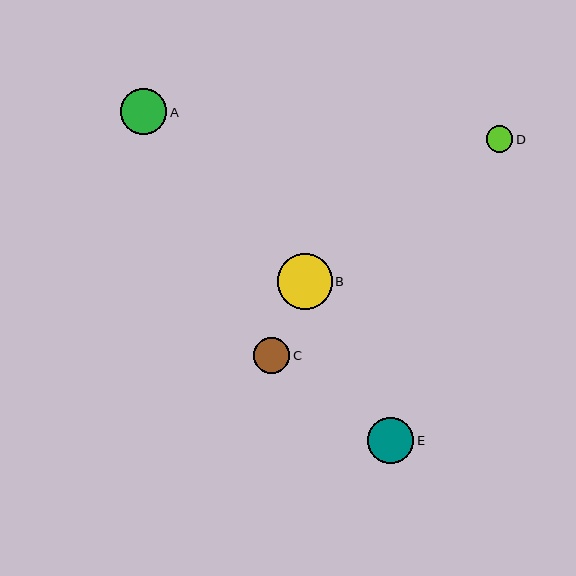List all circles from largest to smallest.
From largest to smallest: B, A, E, C, D.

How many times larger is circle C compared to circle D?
Circle C is approximately 1.4 times the size of circle D.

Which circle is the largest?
Circle B is the largest with a size of approximately 55 pixels.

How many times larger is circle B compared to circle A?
Circle B is approximately 1.2 times the size of circle A.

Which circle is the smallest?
Circle D is the smallest with a size of approximately 26 pixels.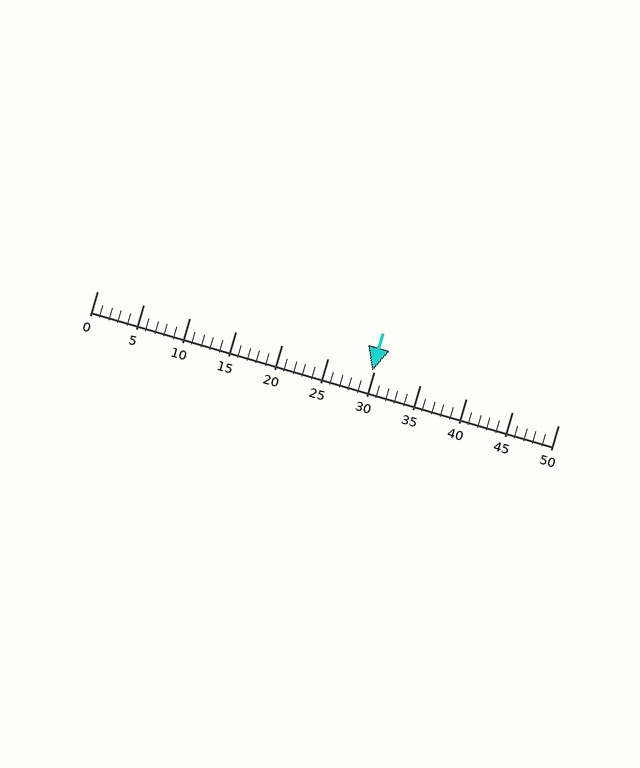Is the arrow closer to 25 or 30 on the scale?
The arrow is closer to 30.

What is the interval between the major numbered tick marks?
The major tick marks are spaced 5 units apart.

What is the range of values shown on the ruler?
The ruler shows values from 0 to 50.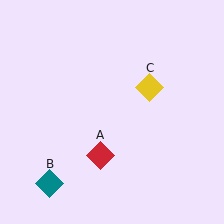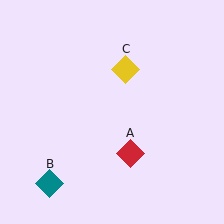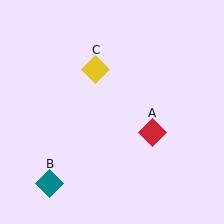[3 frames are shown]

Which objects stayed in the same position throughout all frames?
Teal diamond (object B) remained stationary.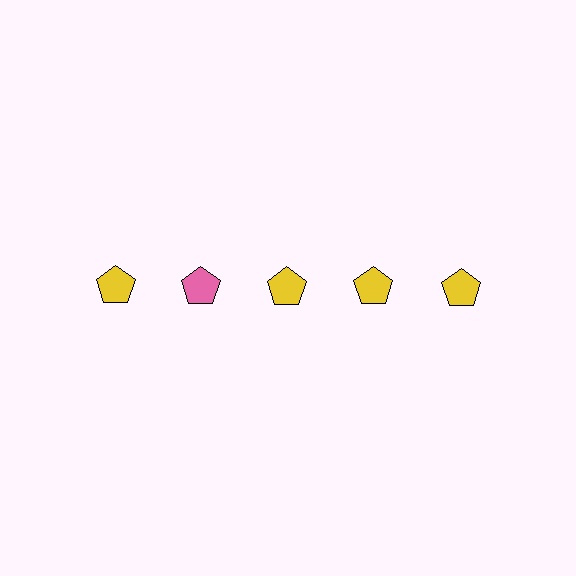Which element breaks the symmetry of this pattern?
The pink pentagon in the top row, second from left column breaks the symmetry. All other shapes are yellow pentagons.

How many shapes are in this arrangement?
There are 5 shapes arranged in a grid pattern.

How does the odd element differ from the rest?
It has a different color: pink instead of yellow.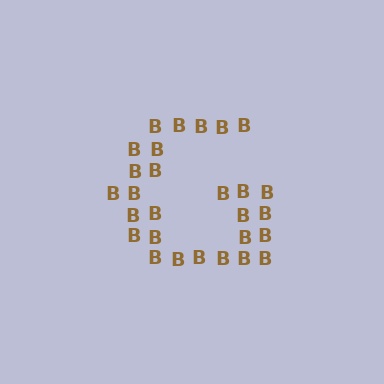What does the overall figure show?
The overall figure shows the letter G.